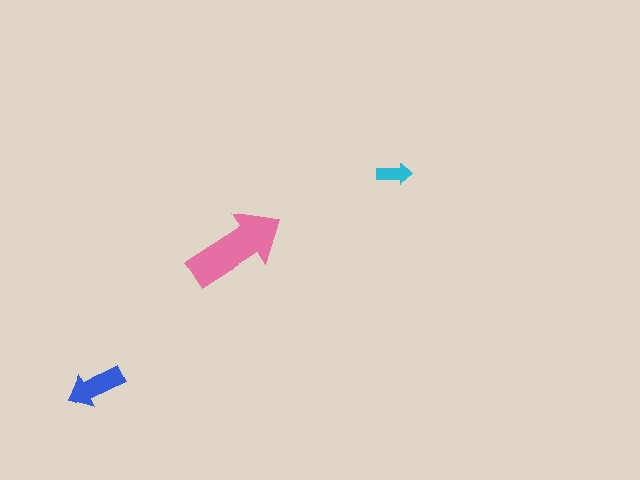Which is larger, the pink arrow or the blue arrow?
The pink one.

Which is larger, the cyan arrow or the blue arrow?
The blue one.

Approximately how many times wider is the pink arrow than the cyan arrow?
About 3 times wider.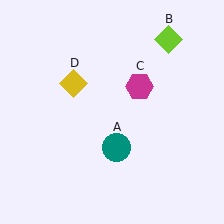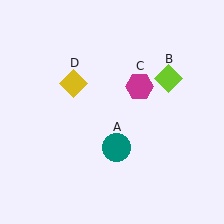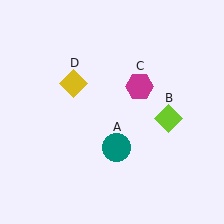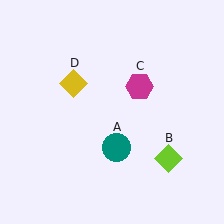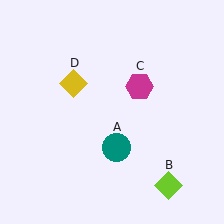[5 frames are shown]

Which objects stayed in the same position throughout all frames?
Teal circle (object A) and magenta hexagon (object C) and yellow diamond (object D) remained stationary.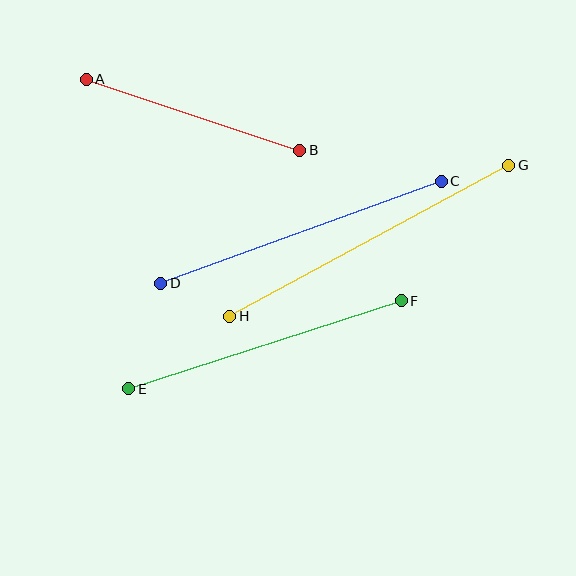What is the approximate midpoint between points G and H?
The midpoint is at approximately (369, 241) pixels.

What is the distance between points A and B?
The distance is approximately 225 pixels.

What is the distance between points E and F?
The distance is approximately 286 pixels.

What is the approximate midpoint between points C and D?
The midpoint is at approximately (301, 232) pixels.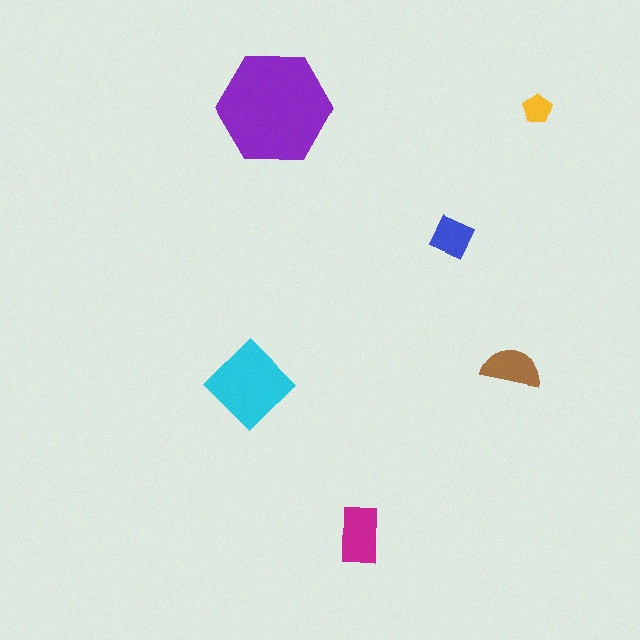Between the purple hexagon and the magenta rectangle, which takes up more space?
The purple hexagon.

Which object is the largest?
The purple hexagon.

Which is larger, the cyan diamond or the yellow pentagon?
The cyan diamond.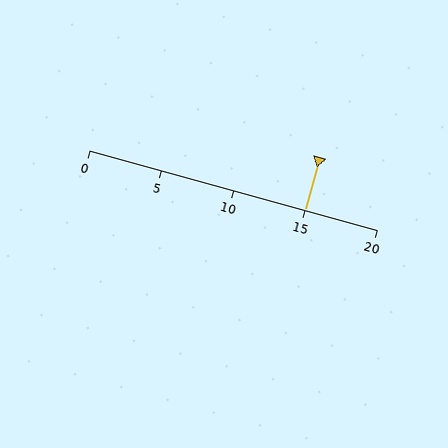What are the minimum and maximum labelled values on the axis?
The axis runs from 0 to 20.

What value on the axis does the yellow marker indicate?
The marker indicates approximately 15.